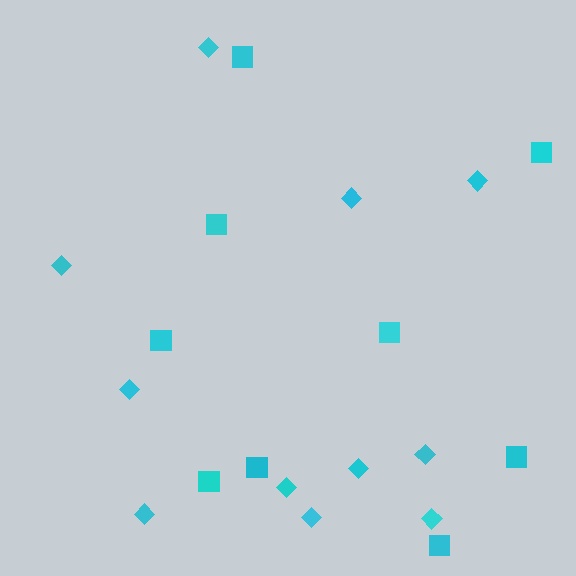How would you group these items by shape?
There are 2 groups: one group of diamonds (11) and one group of squares (9).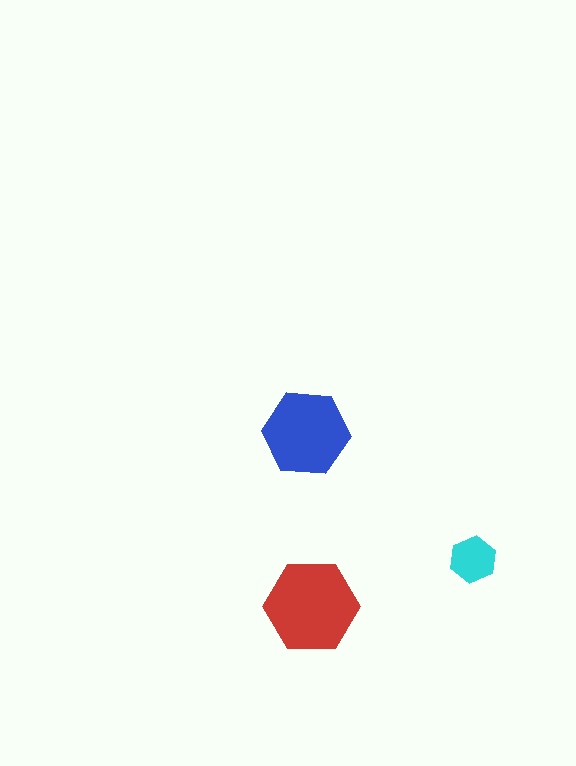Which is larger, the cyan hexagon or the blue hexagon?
The blue one.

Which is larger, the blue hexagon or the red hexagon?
The red one.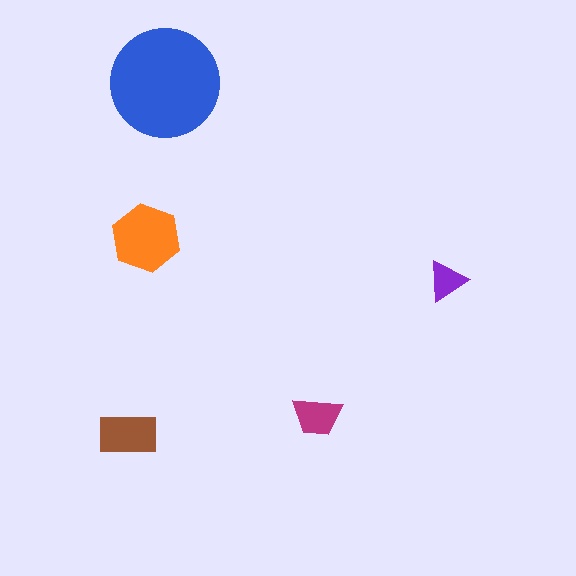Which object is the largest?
The blue circle.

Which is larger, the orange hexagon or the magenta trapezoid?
The orange hexagon.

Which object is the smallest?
The purple triangle.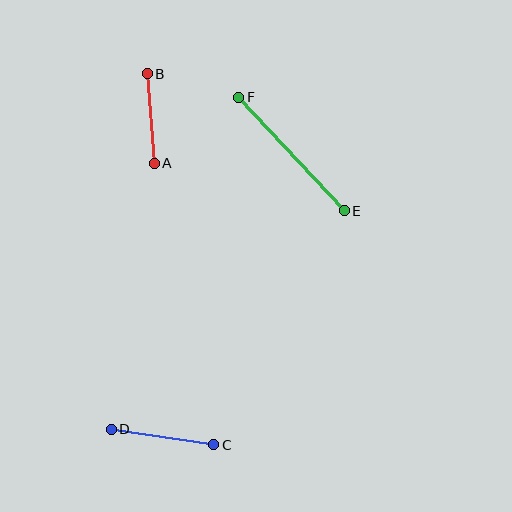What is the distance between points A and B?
The distance is approximately 90 pixels.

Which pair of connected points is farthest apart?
Points E and F are farthest apart.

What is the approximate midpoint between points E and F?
The midpoint is at approximately (291, 154) pixels.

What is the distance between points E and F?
The distance is approximately 155 pixels.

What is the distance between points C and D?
The distance is approximately 104 pixels.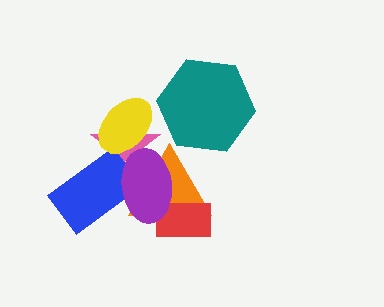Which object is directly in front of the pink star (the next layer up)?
The blue rectangle is directly in front of the pink star.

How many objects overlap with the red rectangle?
2 objects overlap with the red rectangle.